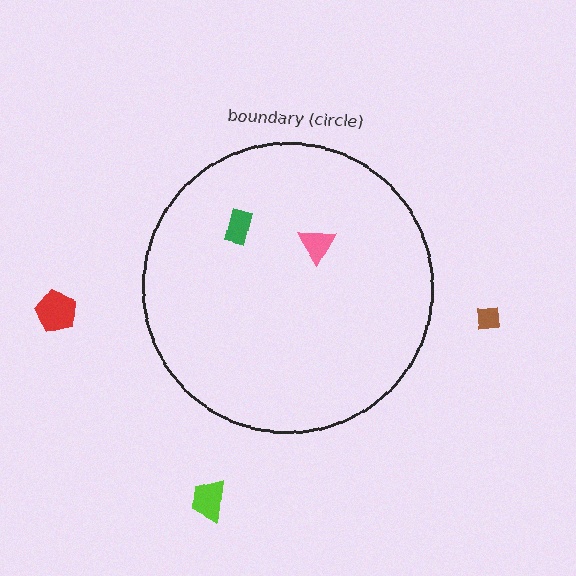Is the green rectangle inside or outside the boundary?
Inside.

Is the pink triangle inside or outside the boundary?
Inside.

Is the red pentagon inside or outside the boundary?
Outside.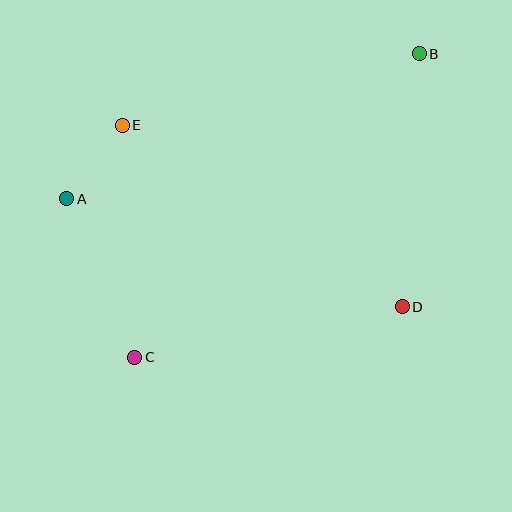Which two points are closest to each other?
Points A and E are closest to each other.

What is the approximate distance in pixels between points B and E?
The distance between B and E is approximately 305 pixels.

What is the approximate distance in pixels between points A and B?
The distance between A and B is approximately 381 pixels.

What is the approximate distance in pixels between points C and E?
The distance between C and E is approximately 233 pixels.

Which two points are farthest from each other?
Points B and C are farthest from each other.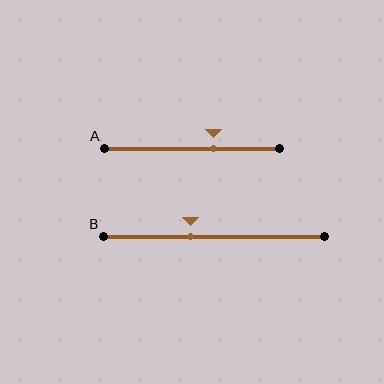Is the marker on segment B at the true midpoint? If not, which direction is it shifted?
No, the marker on segment B is shifted to the left by about 10% of the segment length.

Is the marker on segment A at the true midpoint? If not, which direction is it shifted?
No, the marker on segment A is shifted to the right by about 12% of the segment length.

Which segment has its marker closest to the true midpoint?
Segment B has its marker closest to the true midpoint.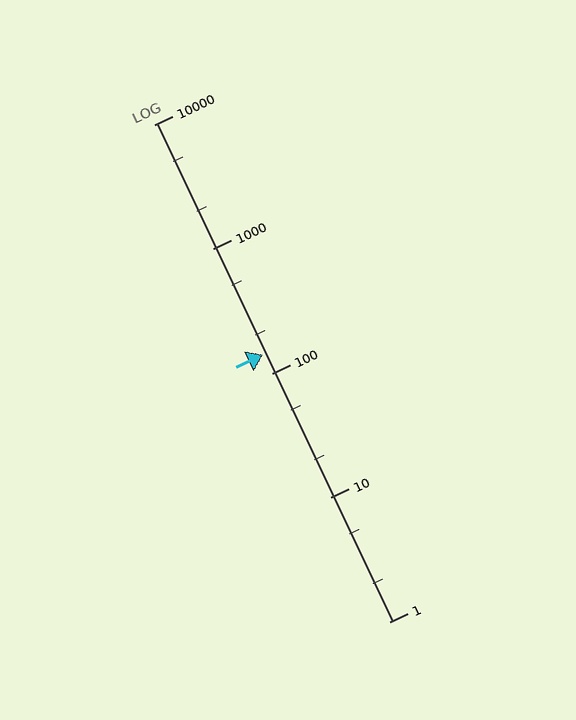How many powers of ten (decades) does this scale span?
The scale spans 4 decades, from 1 to 10000.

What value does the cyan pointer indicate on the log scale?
The pointer indicates approximately 140.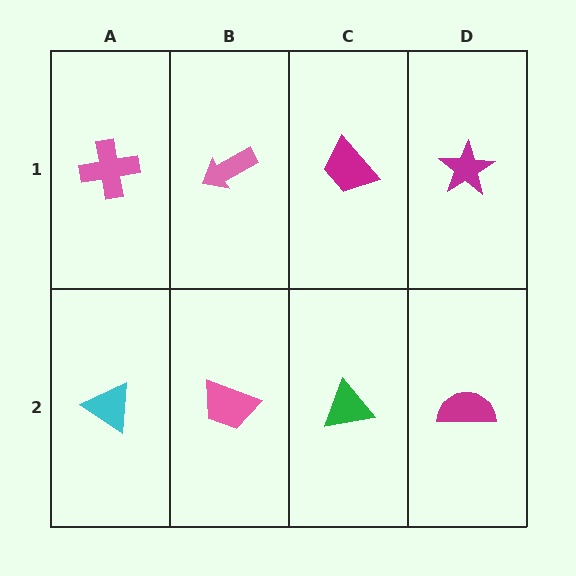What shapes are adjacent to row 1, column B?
A pink trapezoid (row 2, column B), a pink cross (row 1, column A), a magenta trapezoid (row 1, column C).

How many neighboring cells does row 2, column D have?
2.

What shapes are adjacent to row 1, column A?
A cyan triangle (row 2, column A), a pink arrow (row 1, column B).